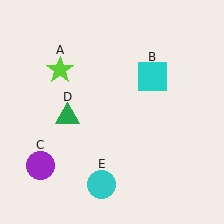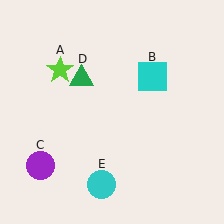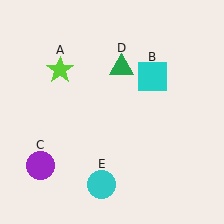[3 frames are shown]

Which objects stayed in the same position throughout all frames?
Lime star (object A) and cyan square (object B) and purple circle (object C) and cyan circle (object E) remained stationary.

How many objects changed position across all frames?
1 object changed position: green triangle (object D).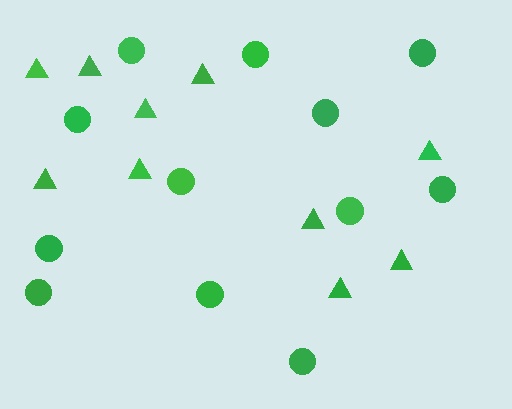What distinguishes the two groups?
There are 2 groups: one group of circles (12) and one group of triangles (10).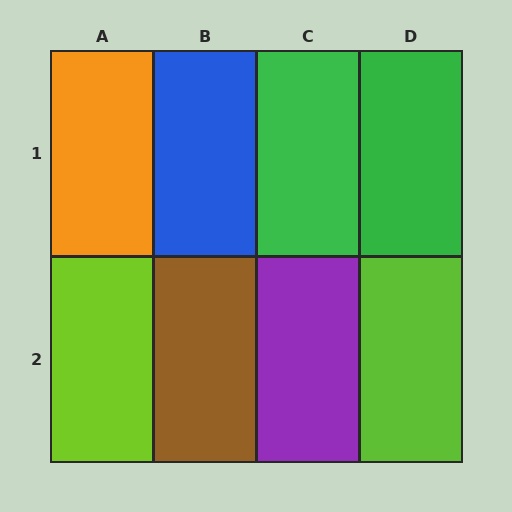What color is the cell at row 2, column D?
Lime.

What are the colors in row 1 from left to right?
Orange, blue, green, green.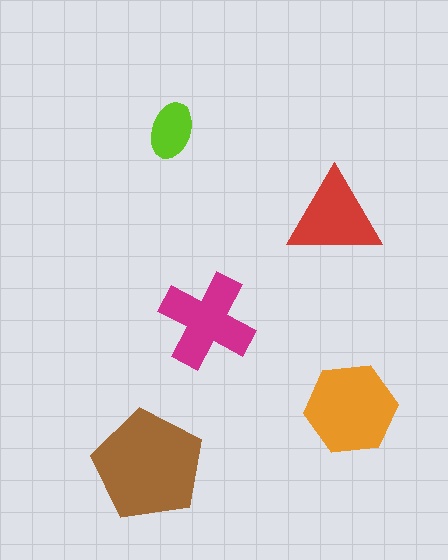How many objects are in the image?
There are 5 objects in the image.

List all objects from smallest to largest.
The lime ellipse, the red triangle, the magenta cross, the orange hexagon, the brown pentagon.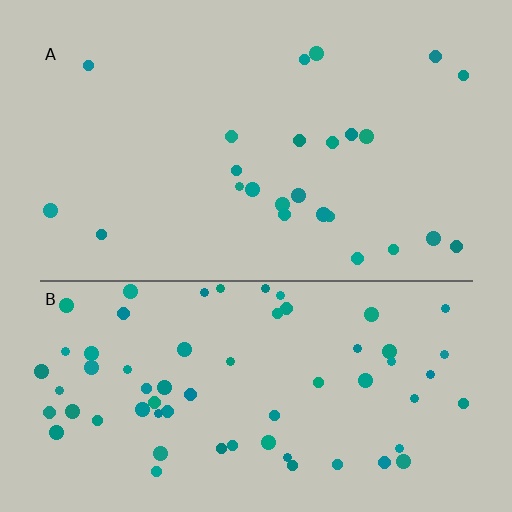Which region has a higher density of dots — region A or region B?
B (the bottom).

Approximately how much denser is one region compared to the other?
Approximately 2.7× — region B over region A.